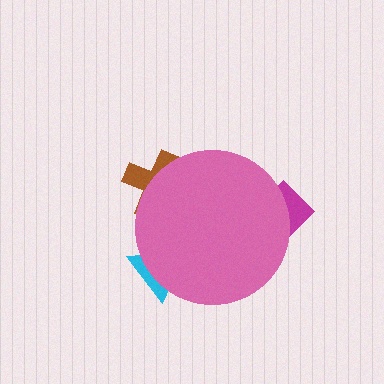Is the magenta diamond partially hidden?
Yes, the magenta diamond is partially hidden behind the pink circle.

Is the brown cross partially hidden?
Yes, the brown cross is partially hidden behind the pink circle.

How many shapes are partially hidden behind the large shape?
3 shapes are partially hidden.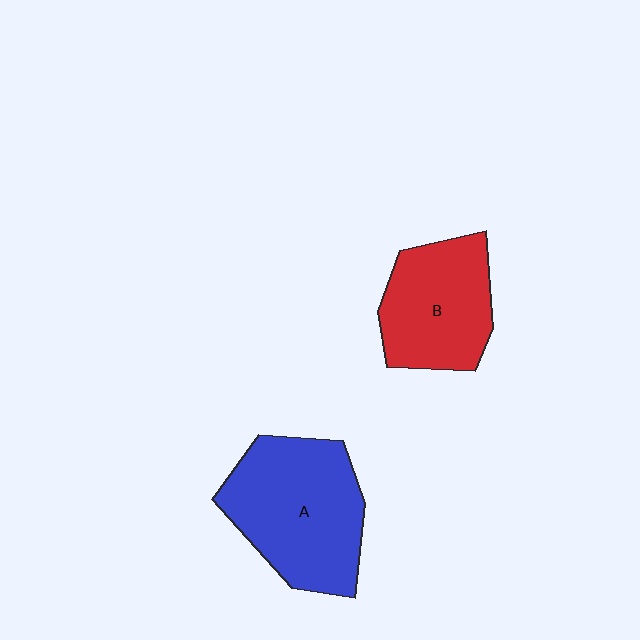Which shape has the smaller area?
Shape B (red).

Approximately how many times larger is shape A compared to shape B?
Approximately 1.3 times.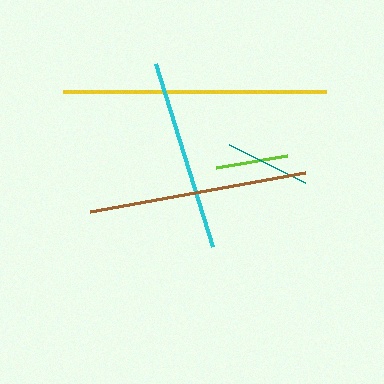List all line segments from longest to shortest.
From longest to shortest: yellow, brown, cyan, teal, lime.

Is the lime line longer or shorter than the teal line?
The teal line is longer than the lime line.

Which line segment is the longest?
The yellow line is the longest at approximately 263 pixels.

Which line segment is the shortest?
The lime line is the shortest at approximately 72 pixels.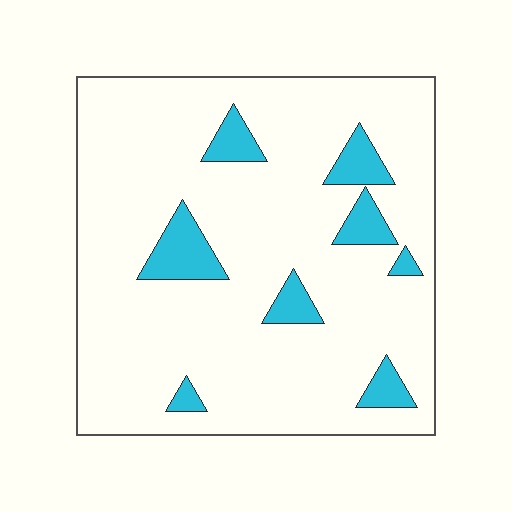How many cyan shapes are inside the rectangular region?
8.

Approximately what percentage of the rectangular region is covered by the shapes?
Approximately 10%.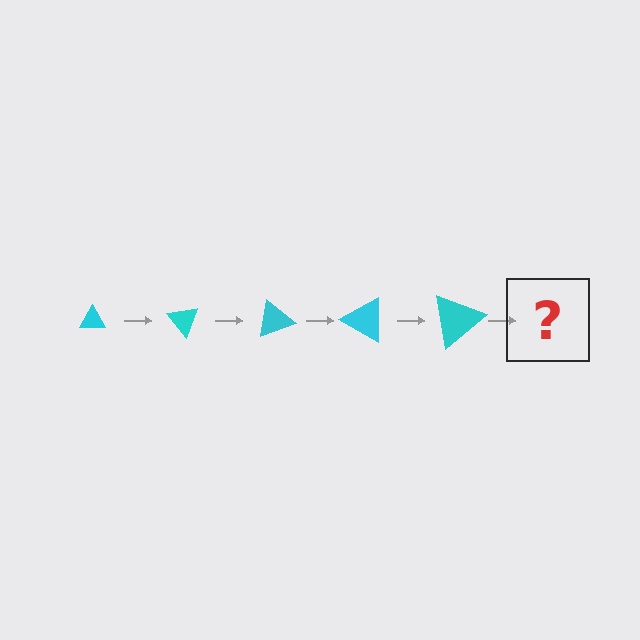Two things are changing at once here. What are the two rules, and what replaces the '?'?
The two rules are that the triangle grows larger each step and it rotates 50 degrees each step. The '?' should be a triangle, larger than the previous one and rotated 250 degrees from the start.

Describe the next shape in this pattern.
It should be a triangle, larger than the previous one and rotated 250 degrees from the start.